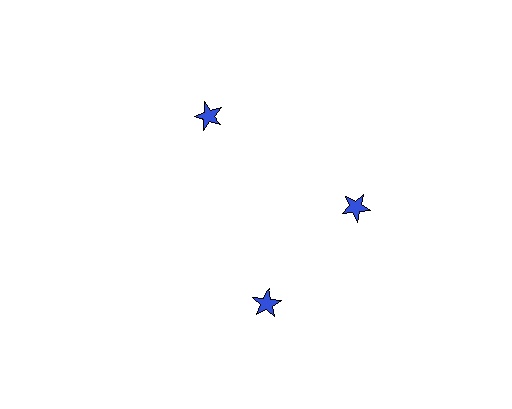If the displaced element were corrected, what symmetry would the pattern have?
It would have 3-fold rotational symmetry — the pattern would map onto itself every 120 degrees.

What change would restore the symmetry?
The symmetry would be restored by rotating it back into even spacing with its neighbors so that all 3 stars sit at equal angles and equal distance from the center.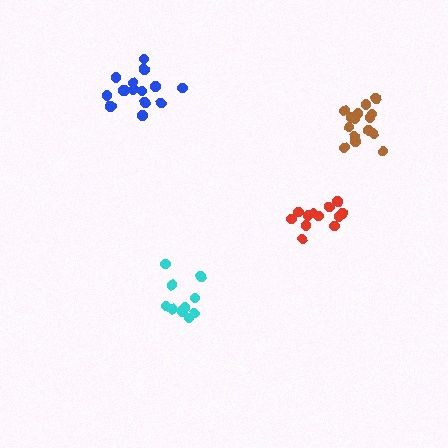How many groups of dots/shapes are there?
There are 4 groups.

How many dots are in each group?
Group 1: 12 dots, Group 2: 10 dots, Group 3: 15 dots, Group 4: 16 dots (53 total).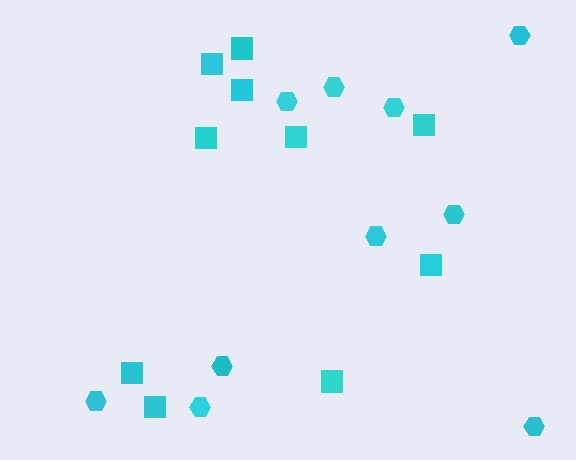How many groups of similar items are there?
There are 2 groups: one group of squares (10) and one group of hexagons (10).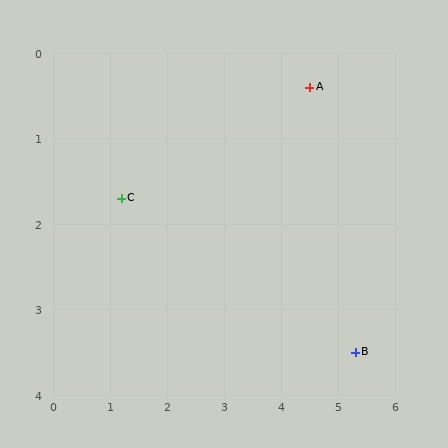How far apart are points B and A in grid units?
Points B and A are about 3.2 grid units apart.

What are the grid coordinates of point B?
Point B is at approximately (5.3, 3.5).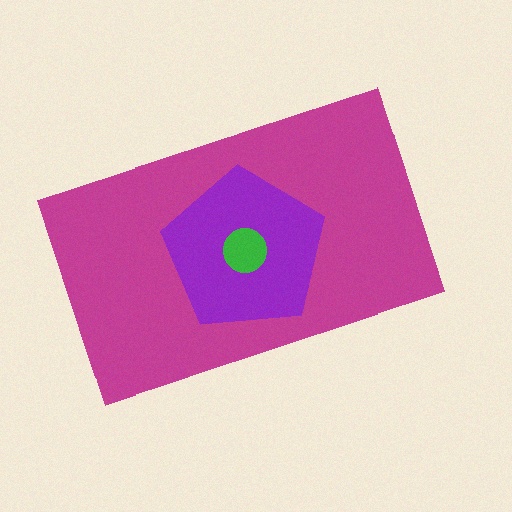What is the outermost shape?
The magenta rectangle.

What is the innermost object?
The green circle.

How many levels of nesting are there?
3.